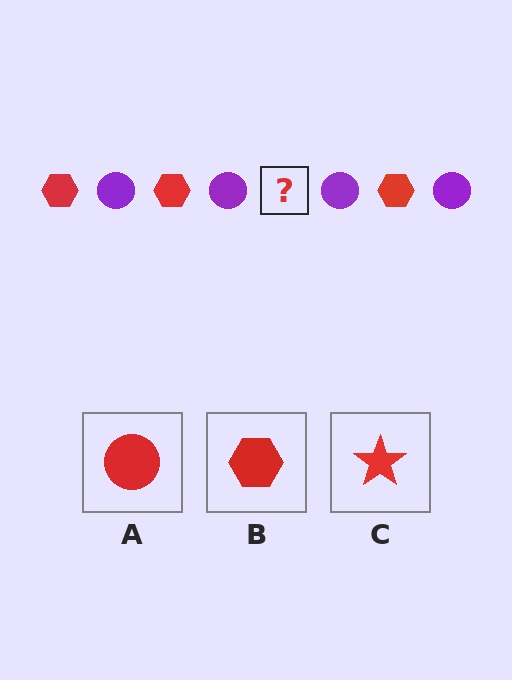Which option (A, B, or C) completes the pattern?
B.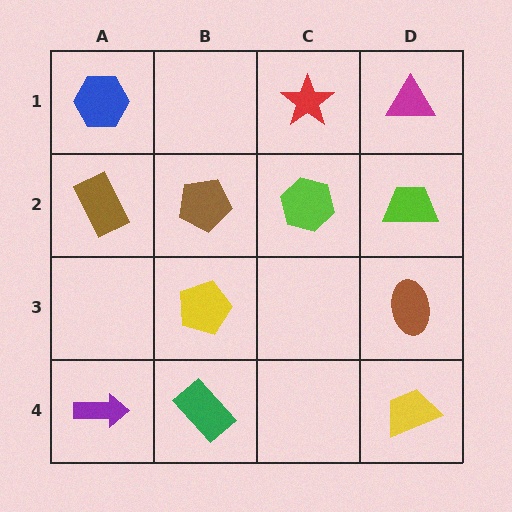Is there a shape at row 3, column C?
No, that cell is empty.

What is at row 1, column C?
A red star.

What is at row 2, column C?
A lime hexagon.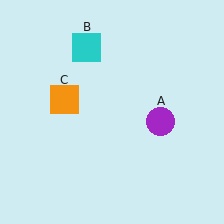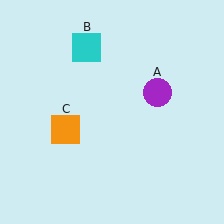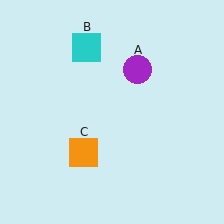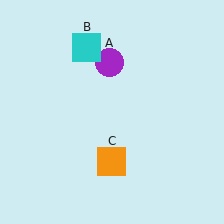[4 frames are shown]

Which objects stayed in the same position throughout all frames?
Cyan square (object B) remained stationary.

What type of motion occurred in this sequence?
The purple circle (object A), orange square (object C) rotated counterclockwise around the center of the scene.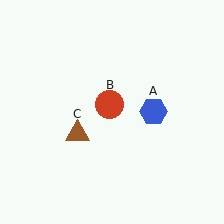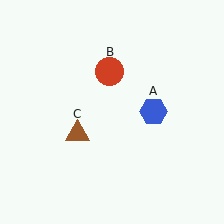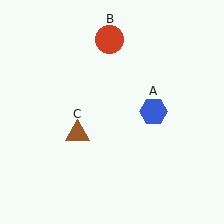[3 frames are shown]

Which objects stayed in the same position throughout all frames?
Blue hexagon (object A) and brown triangle (object C) remained stationary.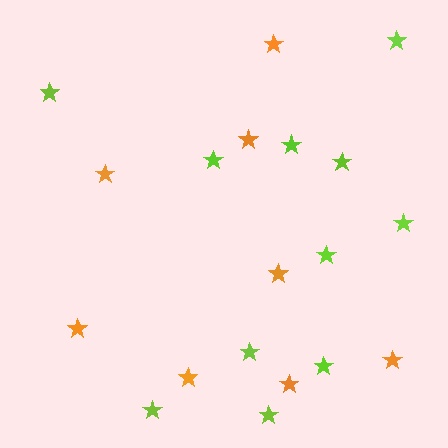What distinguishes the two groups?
There are 2 groups: one group of orange stars (8) and one group of lime stars (11).